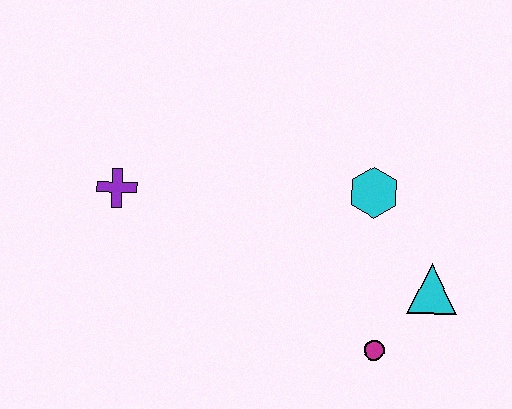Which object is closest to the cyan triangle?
The magenta circle is closest to the cyan triangle.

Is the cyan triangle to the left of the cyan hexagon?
No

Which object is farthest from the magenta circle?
The purple cross is farthest from the magenta circle.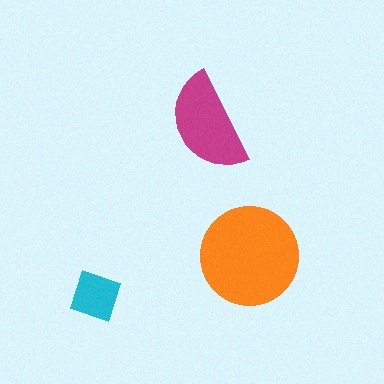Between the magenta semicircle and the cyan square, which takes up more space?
The magenta semicircle.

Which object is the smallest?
The cyan square.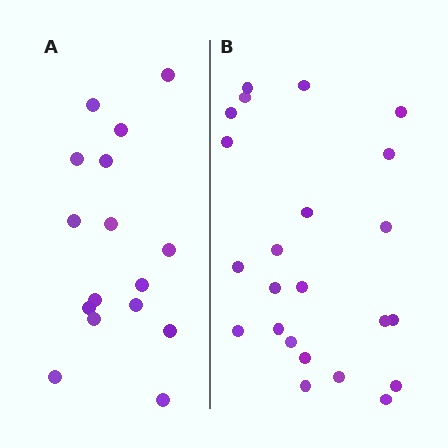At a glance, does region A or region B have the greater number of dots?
Region B (the right region) has more dots.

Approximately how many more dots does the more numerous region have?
Region B has roughly 8 or so more dots than region A.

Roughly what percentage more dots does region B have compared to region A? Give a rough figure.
About 45% more.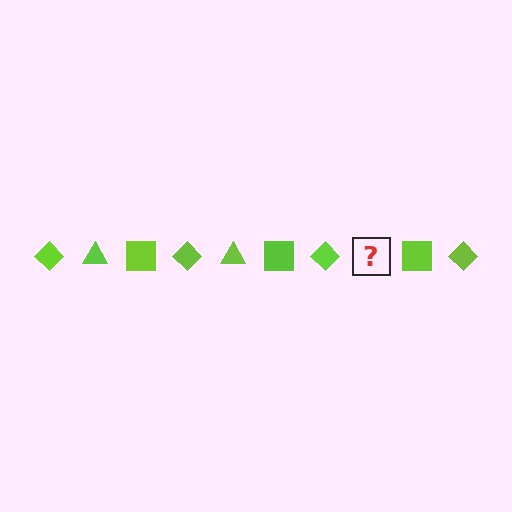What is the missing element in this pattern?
The missing element is a lime triangle.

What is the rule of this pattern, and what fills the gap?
The rule is that the pattern cycles through diamond, triangle, square shapes in lime. The gap should be filled with a lime triangle.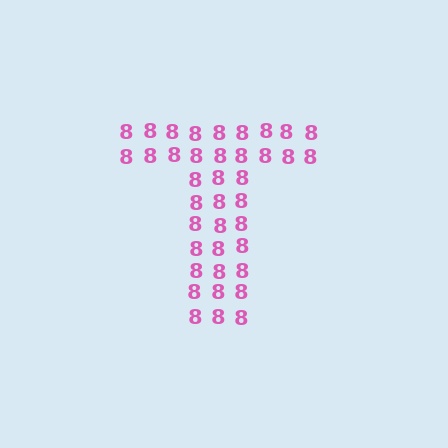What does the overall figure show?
The overall figure shows the letter T.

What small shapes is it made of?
It is made of small digit 8's.